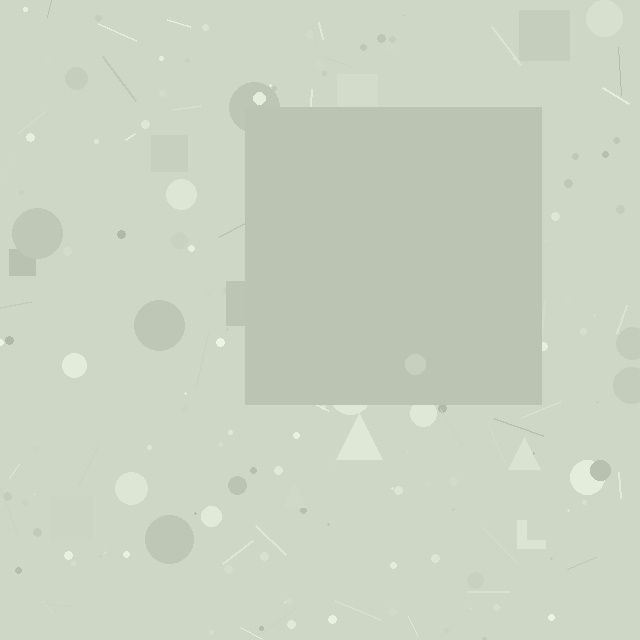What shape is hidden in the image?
A square is hidden in the image.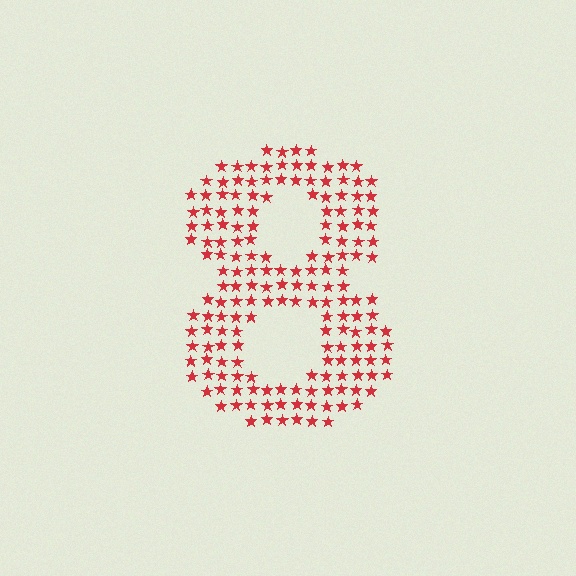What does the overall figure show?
The overall figure shows the digit 8.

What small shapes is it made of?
It is made of small stars.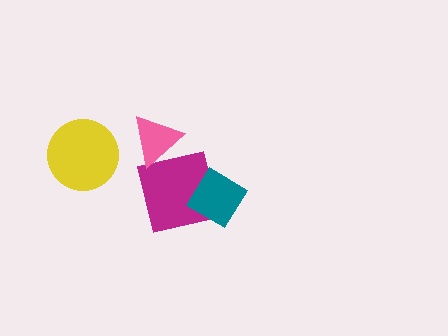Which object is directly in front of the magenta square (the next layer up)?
The teal diamond is directly in front of the magenta square.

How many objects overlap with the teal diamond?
1 object overlaps with the teal diamond.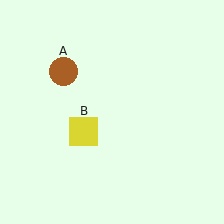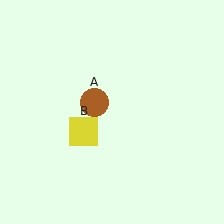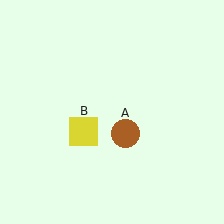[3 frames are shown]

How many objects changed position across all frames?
1 object changed position: brown circle (object A).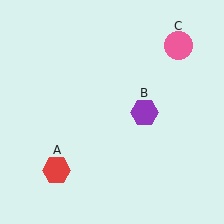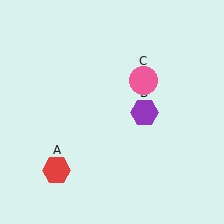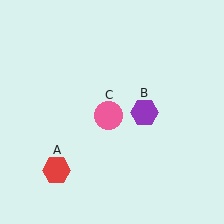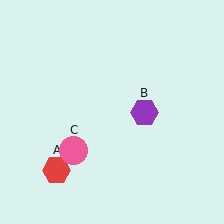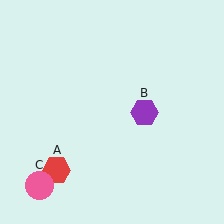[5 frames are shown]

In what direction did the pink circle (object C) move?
The pink circle (object C) moved down and to the left.